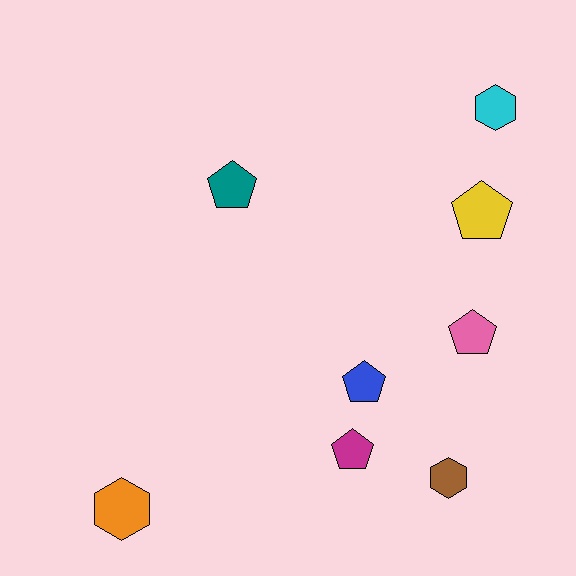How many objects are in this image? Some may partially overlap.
There are 8 objects.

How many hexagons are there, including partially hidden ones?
There are 3 hexagons.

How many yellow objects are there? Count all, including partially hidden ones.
There is 1 yellow object.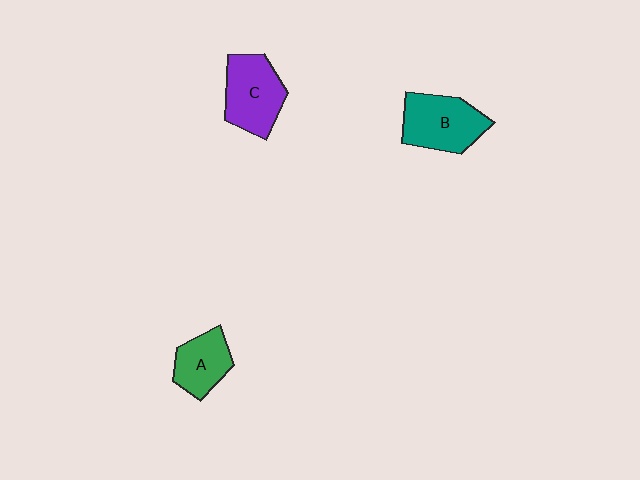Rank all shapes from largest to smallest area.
From largest to smallest: B (teal), C (purple), A (green).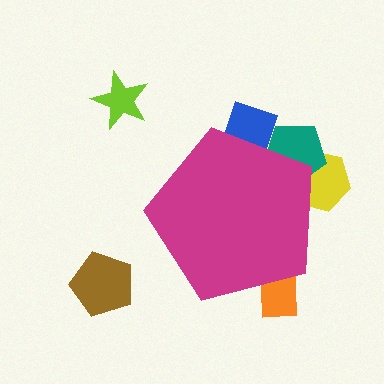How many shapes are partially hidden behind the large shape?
4 shapes are partially hidden.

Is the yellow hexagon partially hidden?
Yes, the yellow hexagon is partially hidden behind the magenta pentagon.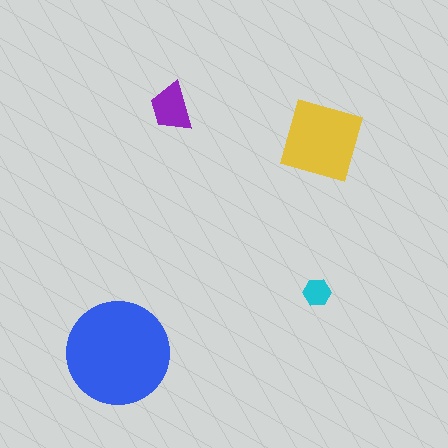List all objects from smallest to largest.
The cyan hexagon, the purple trapezoid, the yellow diamond, the blue circle.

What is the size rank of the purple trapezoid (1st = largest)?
3rd.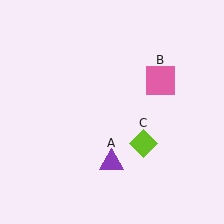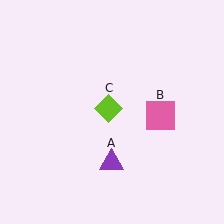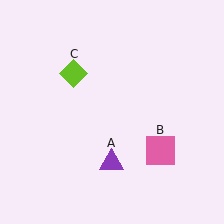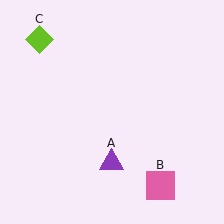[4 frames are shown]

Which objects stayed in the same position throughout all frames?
Purple triangle (object A) remained stationary.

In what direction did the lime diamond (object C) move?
The lime diamond (object C) moved up and to the left.